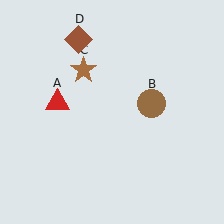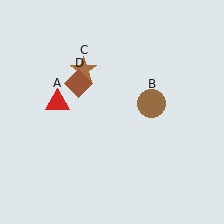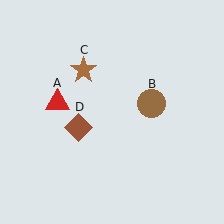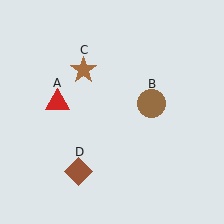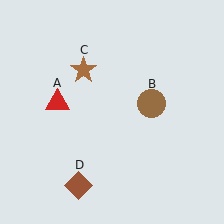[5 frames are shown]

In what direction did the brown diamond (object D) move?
The brown diamond (object D) moved down.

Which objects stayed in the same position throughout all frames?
Red triangle (object A) and brown circle (object B) and brown star (object C) remained stationary.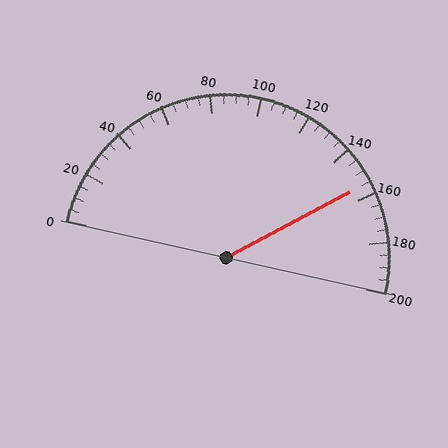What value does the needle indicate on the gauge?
The needle indicates approximately 155.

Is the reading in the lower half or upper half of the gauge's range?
The reading is in the upper half of the range (0 to 200).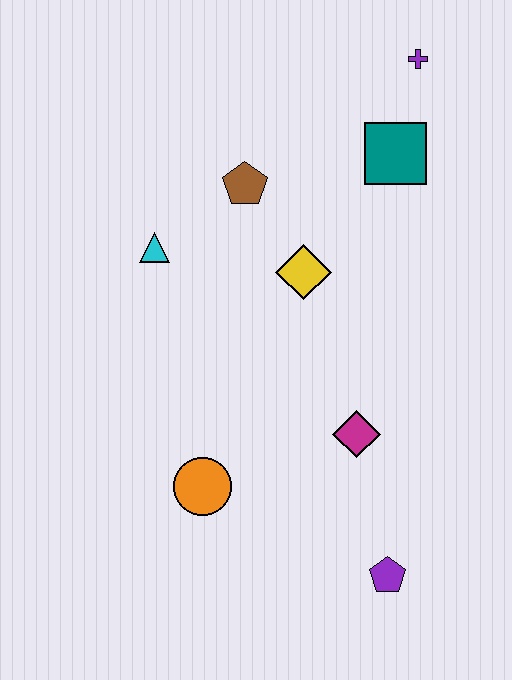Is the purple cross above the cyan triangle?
Yes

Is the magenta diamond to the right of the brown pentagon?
Yes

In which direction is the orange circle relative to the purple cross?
The orange circle is below the purple cross.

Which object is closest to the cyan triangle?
The brown pentagon is closest to the cyan triangle.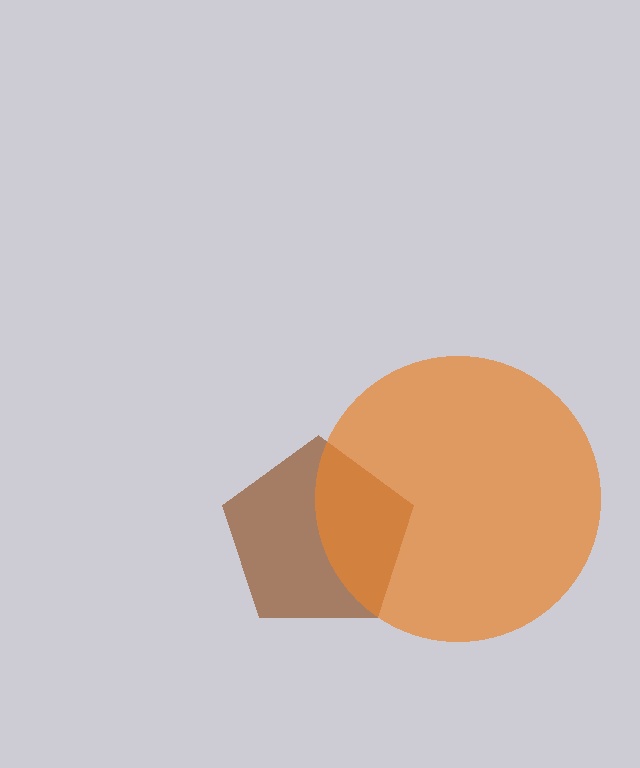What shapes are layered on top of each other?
The layered shapes are: a brown pentagon, an orange circle.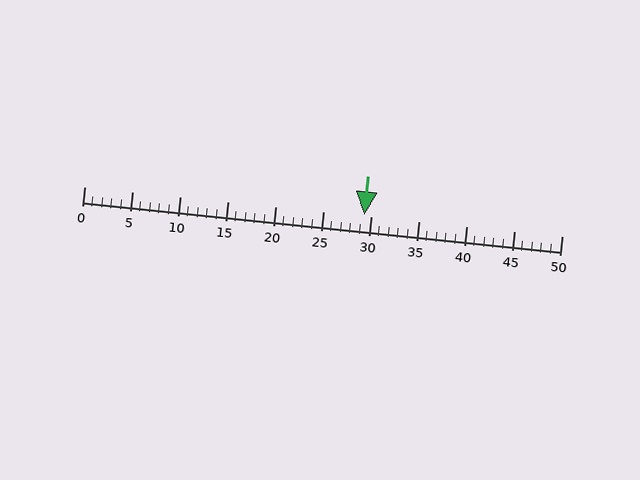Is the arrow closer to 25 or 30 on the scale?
The arrow is closer to 30.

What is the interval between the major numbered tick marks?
The major tick marks are spaced 5 units apart.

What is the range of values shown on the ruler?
The ruler shows values from 0 to 50.